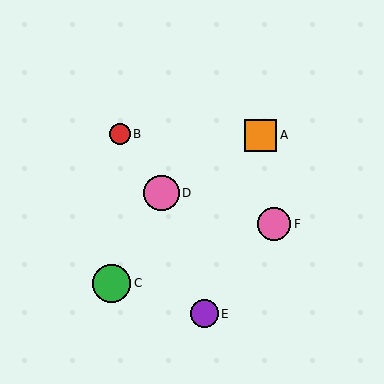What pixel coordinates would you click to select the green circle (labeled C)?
Click at (112, 283) to select the green circle C.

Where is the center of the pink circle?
The center of the pink circle is at (274, 224).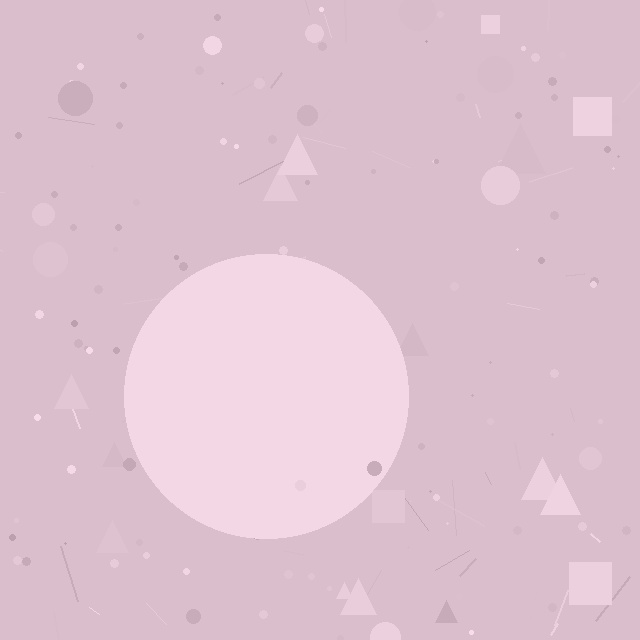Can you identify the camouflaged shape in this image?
The camouflaged shape is a circle.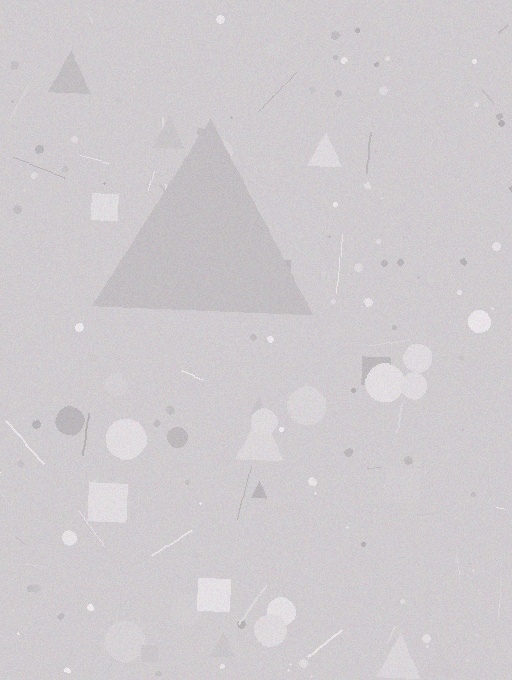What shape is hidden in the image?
A triangle is hidden in the image.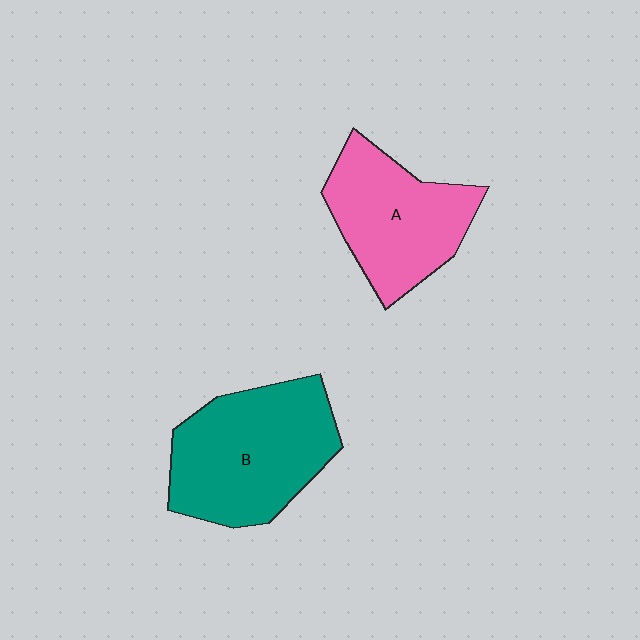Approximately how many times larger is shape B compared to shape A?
Approximately 1.2 times.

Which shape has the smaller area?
Shape A (pink).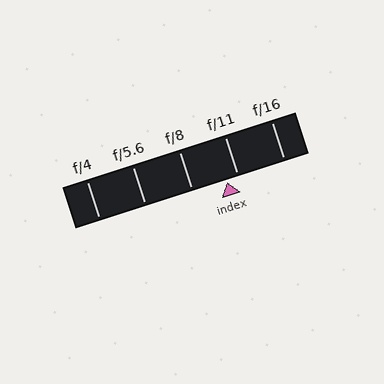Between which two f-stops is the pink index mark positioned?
The index mark is between f/8 and f/11.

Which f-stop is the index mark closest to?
The index mark is closest to f/11.